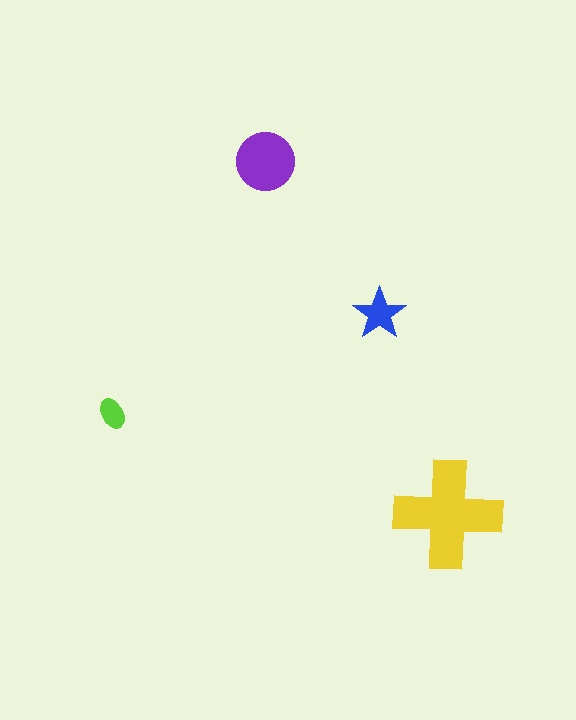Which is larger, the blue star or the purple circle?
The purple circle.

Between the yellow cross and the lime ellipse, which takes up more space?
The yellow cross.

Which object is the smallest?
The lime ellipse.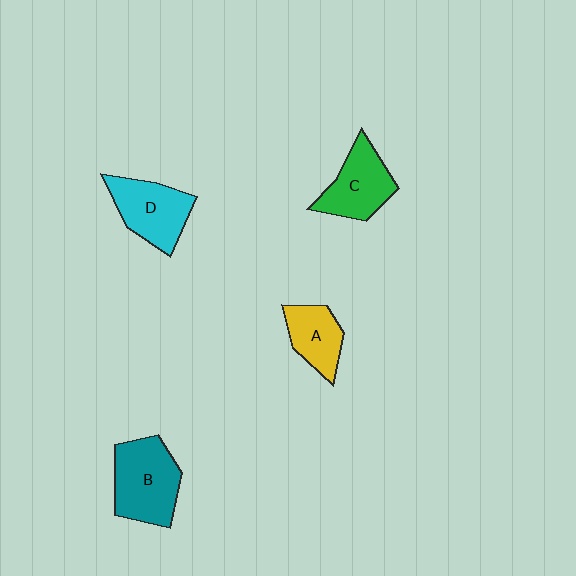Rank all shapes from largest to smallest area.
From largest to smallest: B (teal), D (cyan), C (green), A (yellow).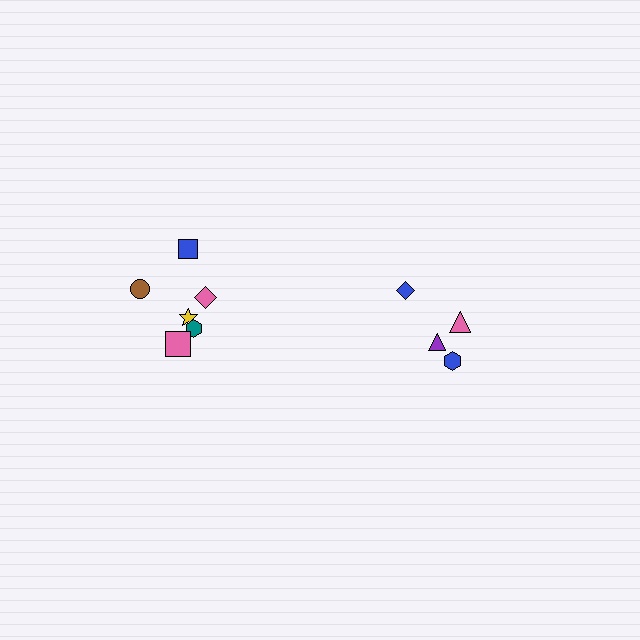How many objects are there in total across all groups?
There are 10 objects.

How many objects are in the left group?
There are 6 objects.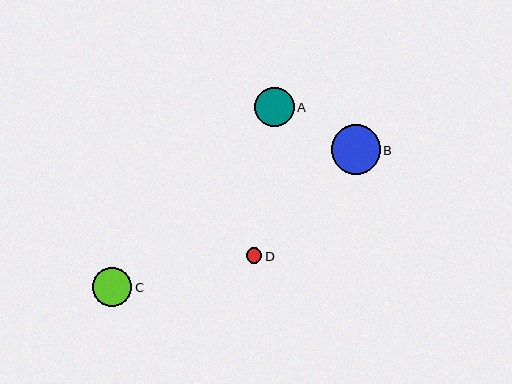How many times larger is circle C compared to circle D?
Circle C is approximately 2.5 times the size of circle D.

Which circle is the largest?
Circle B is the largest with a size of approximately 49 pixels.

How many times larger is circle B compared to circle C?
Circle B is approximately 1.3 times the size of circle C.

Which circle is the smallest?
Circle D is the smallest with a size of approximately 16 pixels.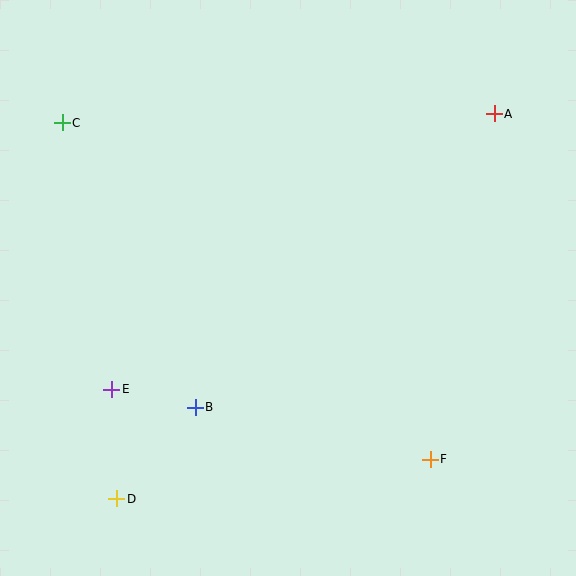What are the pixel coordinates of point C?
Point C is at (62, 123).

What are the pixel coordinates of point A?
Point A is at (494, 114).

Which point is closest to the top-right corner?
Point A is closest to the top-right corner.